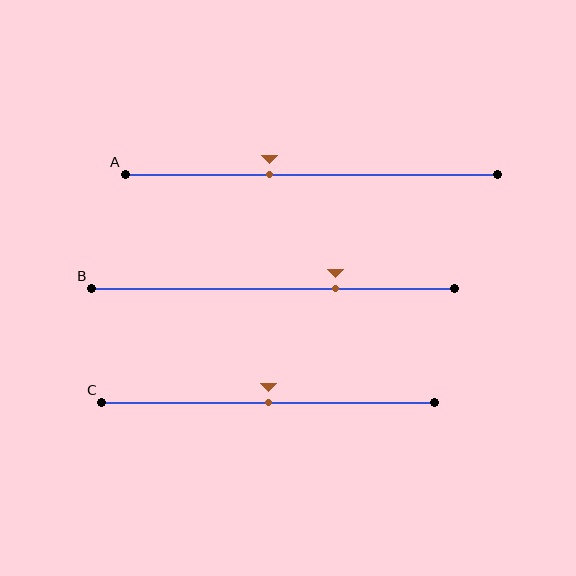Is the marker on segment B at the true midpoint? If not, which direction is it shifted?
No, the marker on segment B is shifted to the right by about 17% of the segment length.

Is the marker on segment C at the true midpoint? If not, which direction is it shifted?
Yes, the marker on segment C is at the true midpoint.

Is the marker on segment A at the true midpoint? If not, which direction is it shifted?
No, the marker on segment A is shifted to the left by about 11% of the segment length.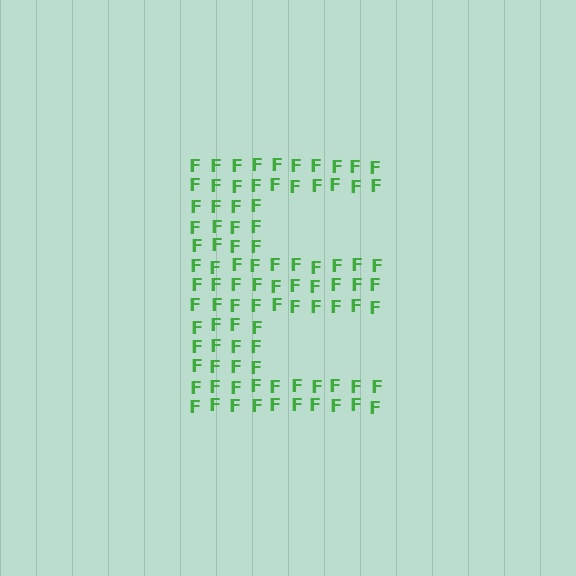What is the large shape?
The large shape is the letter E.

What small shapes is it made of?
It is made of small letter F's.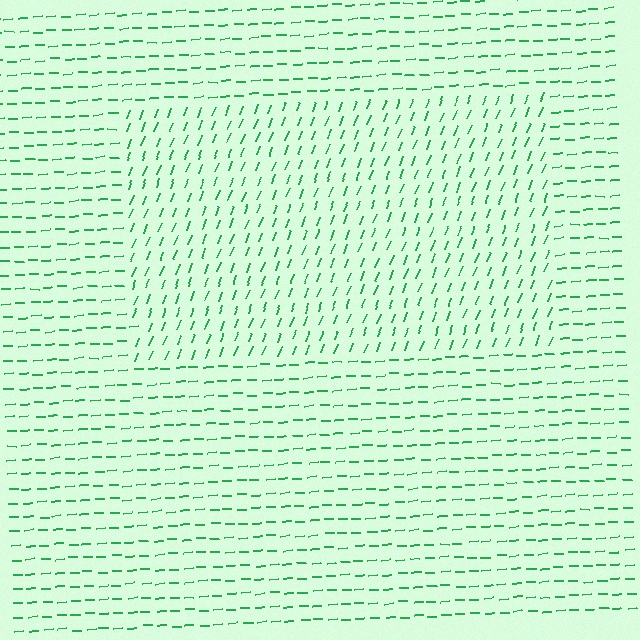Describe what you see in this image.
The image is filled with small green line segments. A rectangle region in the image has lines oriented differently from the surrounding lines, creating a visible texture boundary.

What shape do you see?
I see a rectangle.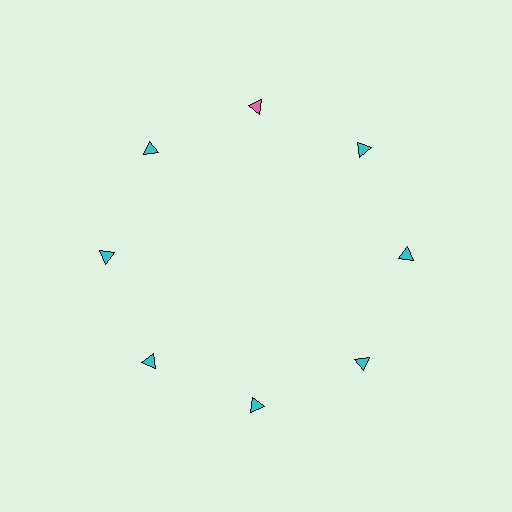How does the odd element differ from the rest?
It has a different color: pink instead of cyan.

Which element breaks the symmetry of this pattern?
The pink triangle at roughly the 12 o'clock position breaks the symmetry. All other shapes are cyan triangles.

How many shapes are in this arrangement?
There are 8 shapes arranged in a ring pattern.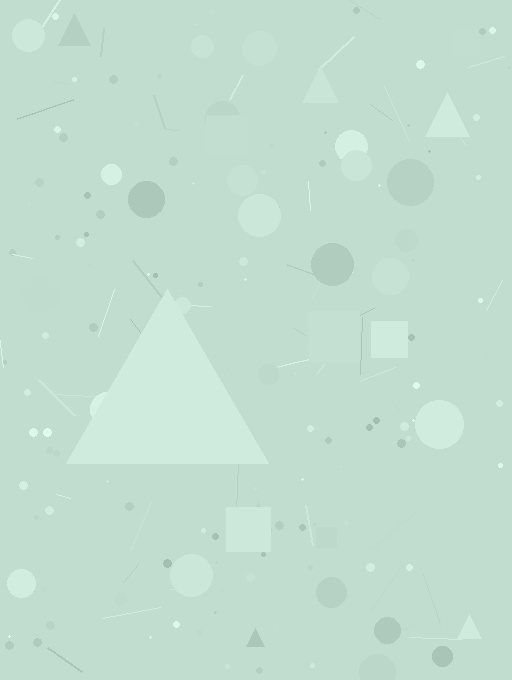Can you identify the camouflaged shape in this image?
The camouflaged shape is a triangle.